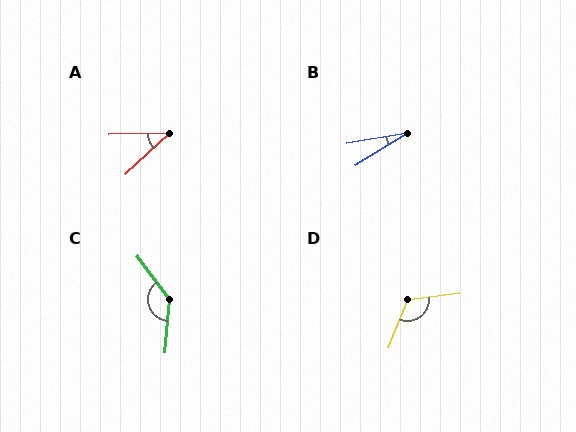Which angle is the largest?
C, at approximately 138 degrees.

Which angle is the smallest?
B, at approximately 22 degrees.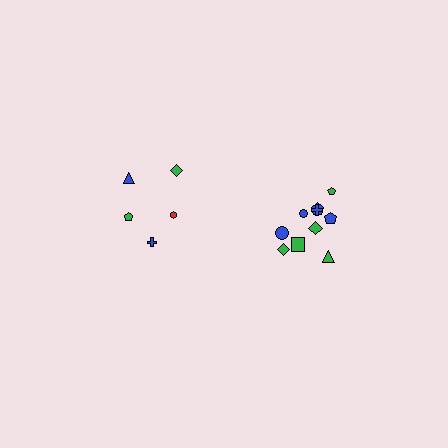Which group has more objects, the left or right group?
The right group.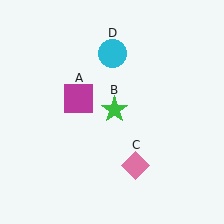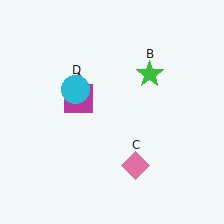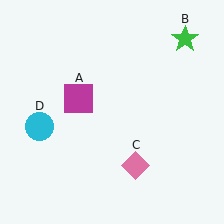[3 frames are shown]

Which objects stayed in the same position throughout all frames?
Magenta square (object A) and pink diamond (object C) remained stationary.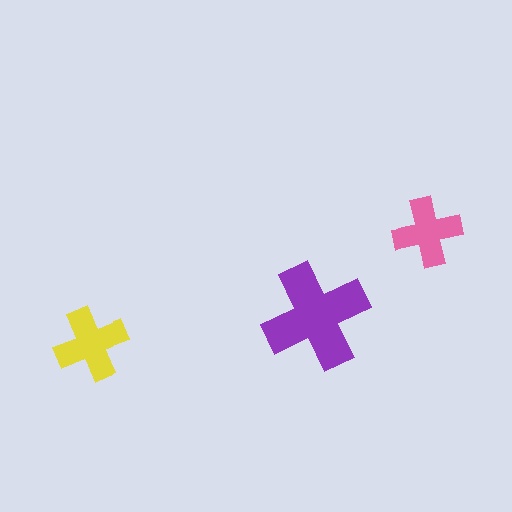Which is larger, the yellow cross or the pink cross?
The yellow one.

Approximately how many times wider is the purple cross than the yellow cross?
About 1.5 times wider.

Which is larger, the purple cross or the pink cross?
The purple one.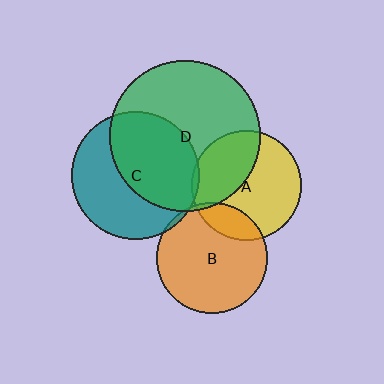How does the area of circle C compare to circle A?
Approximately 1.4 times.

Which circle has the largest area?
Circle D (green).